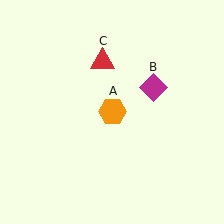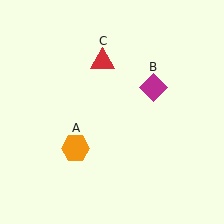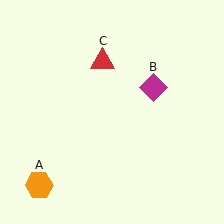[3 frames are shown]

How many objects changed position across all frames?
1 object changed position: orange hexagon (object A).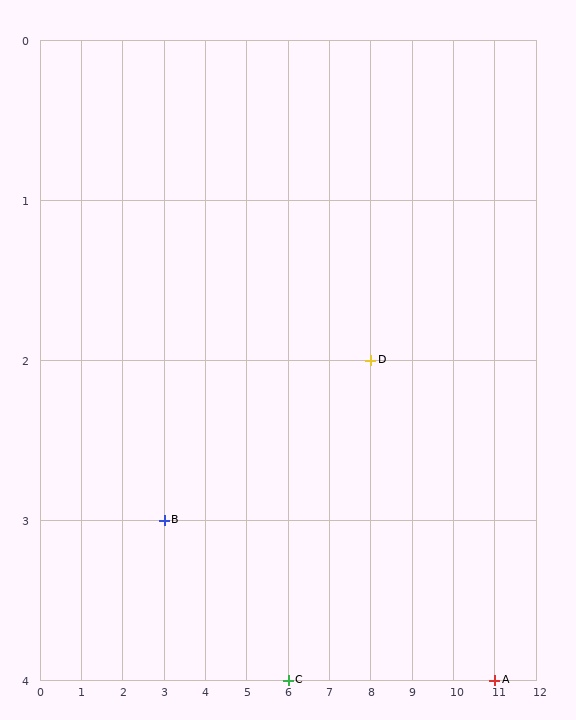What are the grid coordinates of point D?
Point D is at grid coordinates (8, 2).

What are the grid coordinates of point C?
Point C is at grid coordinates (6, 4).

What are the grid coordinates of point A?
Point A is at grid coordinates (11, 4).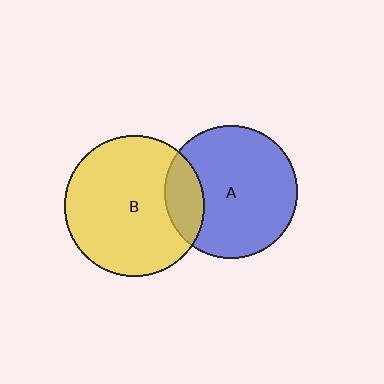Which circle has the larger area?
Circle B (yellow).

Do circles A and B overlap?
Yes.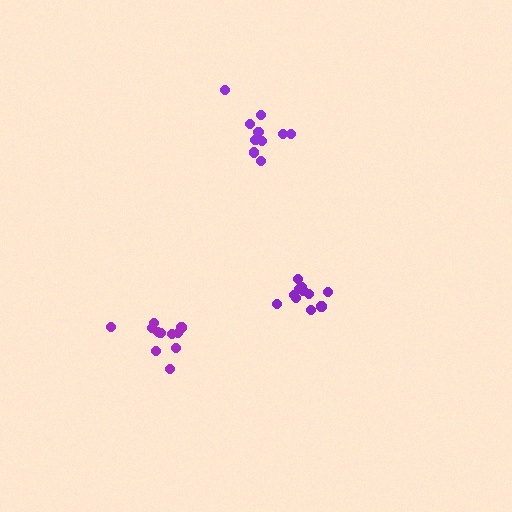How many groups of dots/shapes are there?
There are 3 groups.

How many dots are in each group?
Group 1: 10 dots, Group 2: 11 dots, Group 3: 11 dots (32 total).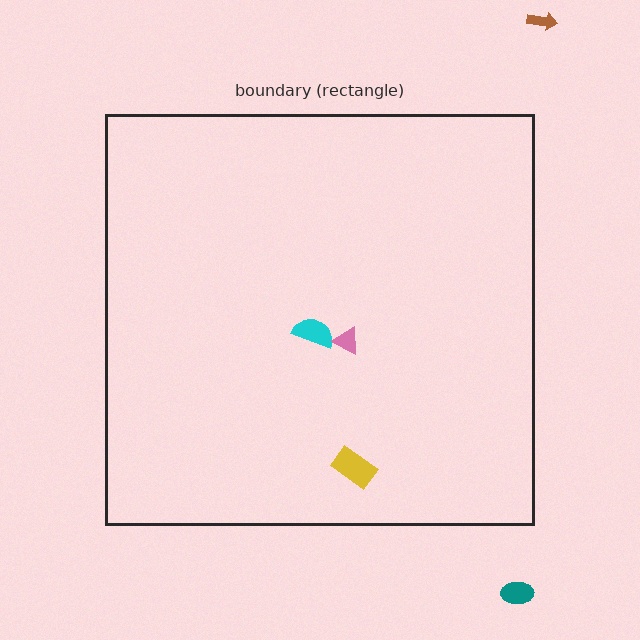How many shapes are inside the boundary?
3 inside, 2 outside.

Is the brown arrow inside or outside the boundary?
Outside.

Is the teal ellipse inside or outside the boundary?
Outside.